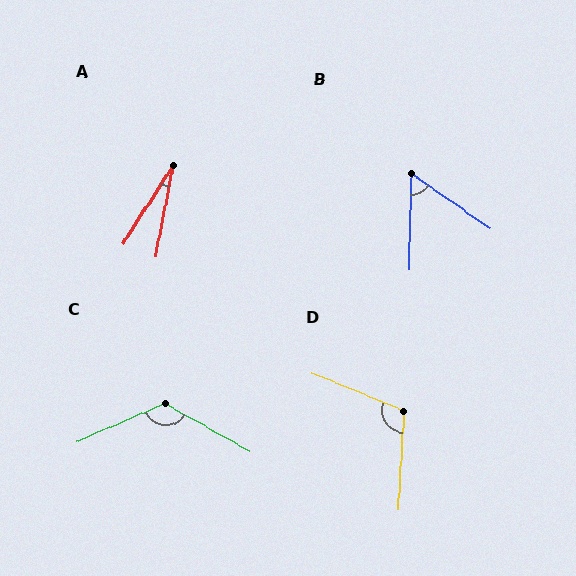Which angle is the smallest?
A, at approximately 22 degrees.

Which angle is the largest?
C, at approximately 127 degrees.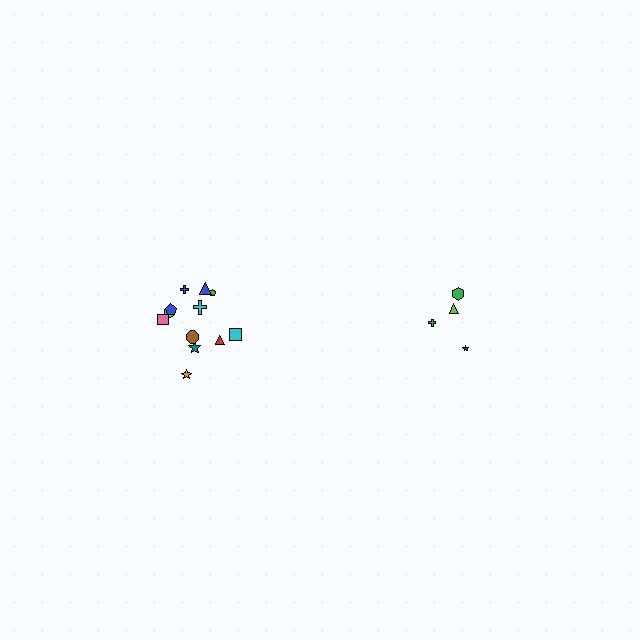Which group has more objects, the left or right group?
The left group.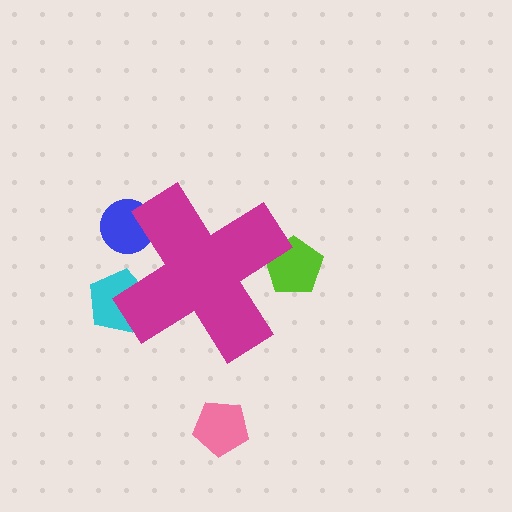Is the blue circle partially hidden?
Yes, the blue circle is partially hidden behind the magenta cross.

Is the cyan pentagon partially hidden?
Yes, the cyan pentagon is partially hidden behind the magenta cross.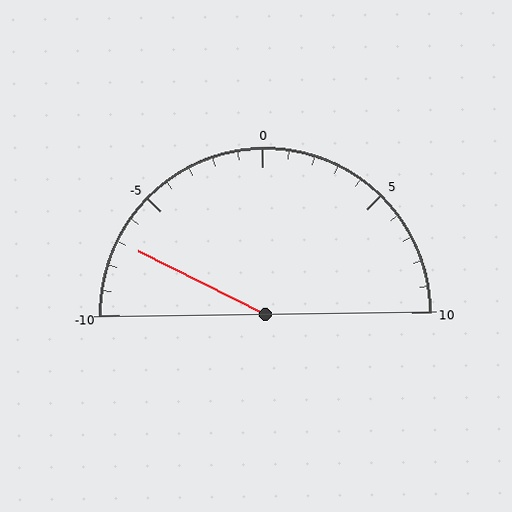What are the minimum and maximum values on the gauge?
The gauge ranges from -10 to 10.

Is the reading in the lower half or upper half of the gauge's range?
The reading is in the lower half of the range (-10 to 10).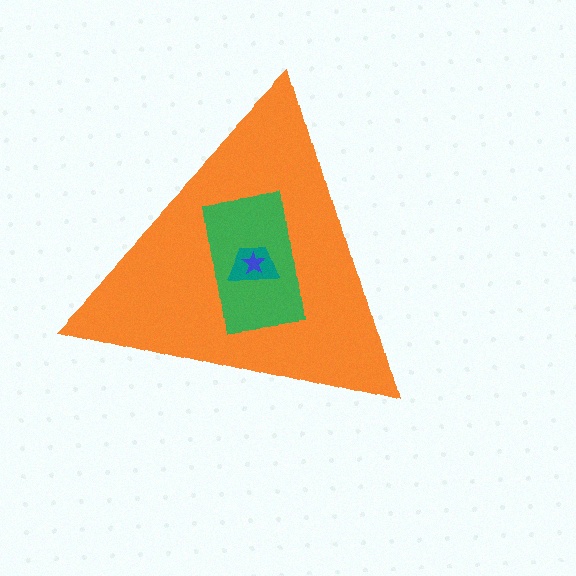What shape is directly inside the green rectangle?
The teal trapezoid.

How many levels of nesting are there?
4.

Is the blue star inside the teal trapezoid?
Yes.